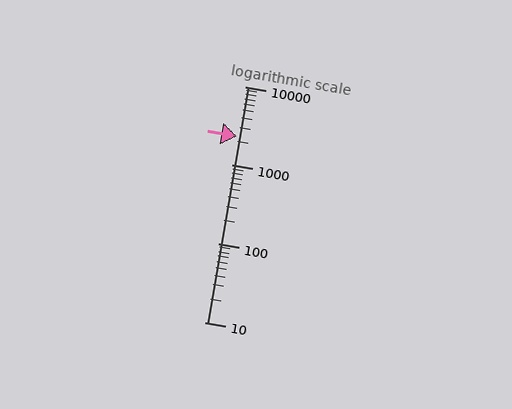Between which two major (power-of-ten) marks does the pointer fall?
The pointer is between 1000 and 10000.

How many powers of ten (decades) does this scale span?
The scale spans 3 decades, from 10 to 10000.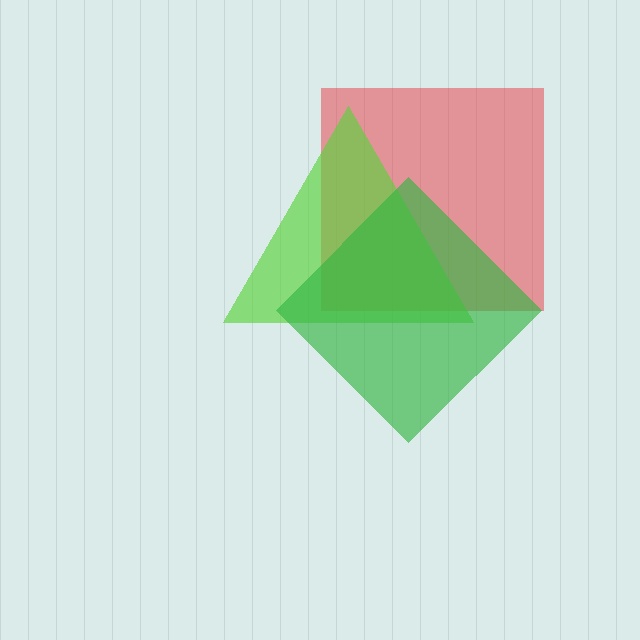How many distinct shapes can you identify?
There are 3 distinct shapes: a red square, a lime triangle, a green diamond.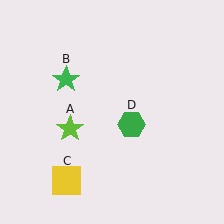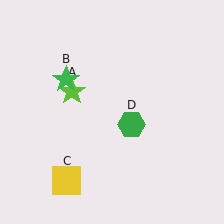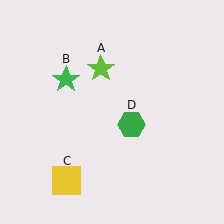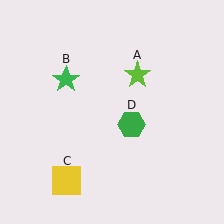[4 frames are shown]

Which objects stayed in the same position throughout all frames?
Green star (object B) and yellow square (object C) and green hexagon (object D) remained stationary.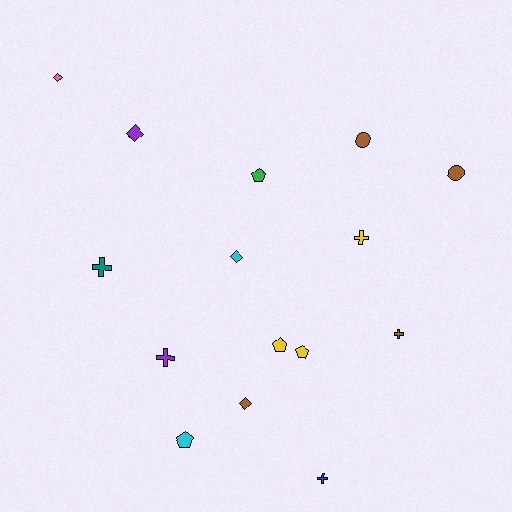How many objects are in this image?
There are 15 objects.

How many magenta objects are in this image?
There are no magenta objects.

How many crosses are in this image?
There are 5 crosses.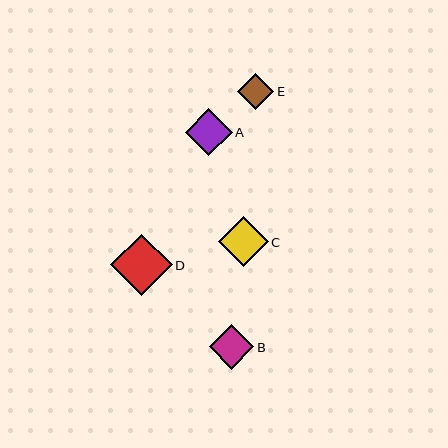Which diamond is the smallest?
Diamond E is the smallest with a size of approximately 36 pixels.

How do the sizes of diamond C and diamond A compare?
Diamond C and diamond A are approximately the same size.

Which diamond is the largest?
Diamond D is the largest with a size of approximately 62 pixels.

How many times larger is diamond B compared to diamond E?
Diamond B is approximately 1.2 times the size of diamond E.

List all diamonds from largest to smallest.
From largest to smallest: D, C, A, B, E.